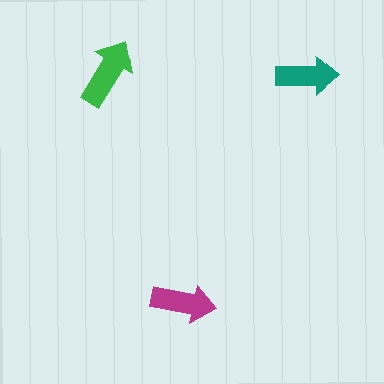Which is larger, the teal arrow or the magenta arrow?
The magenta one.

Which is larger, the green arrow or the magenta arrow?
The green one.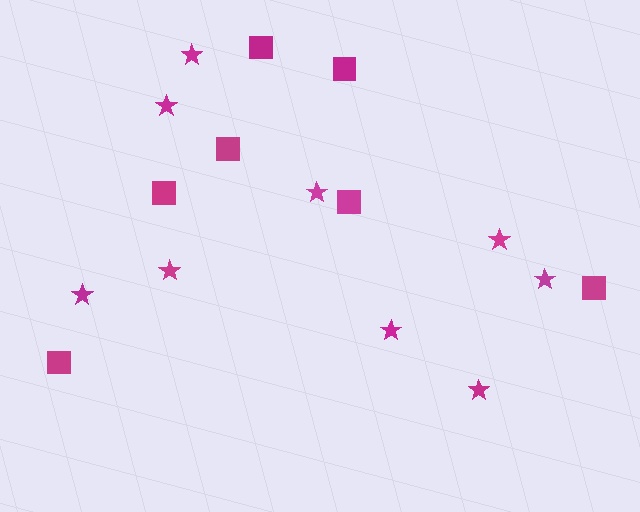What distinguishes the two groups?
There are 2 groups: one group of squares (7) and one group of stars (9).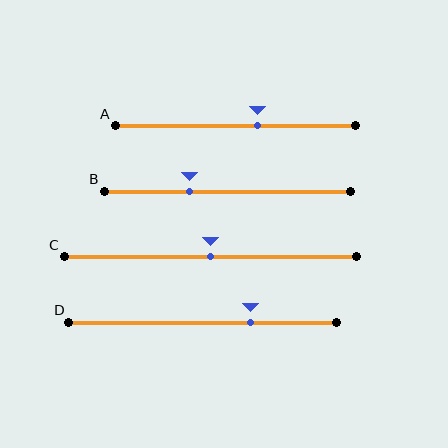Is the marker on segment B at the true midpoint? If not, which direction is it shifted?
No, the marker on segment B is shifted to the left by about 16% of the segment length.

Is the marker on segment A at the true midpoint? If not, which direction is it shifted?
No, the marker on segment A is shifted to the right by about 9% of the segment length.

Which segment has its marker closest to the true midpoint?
Segment C has its marker closest to the true midpoint.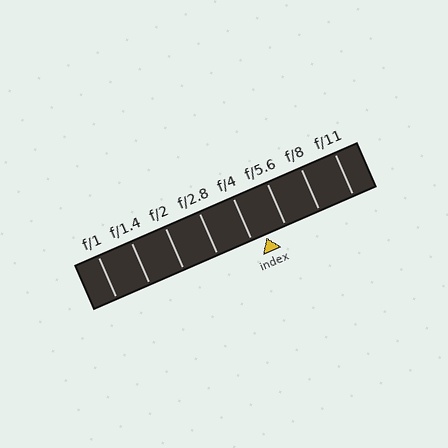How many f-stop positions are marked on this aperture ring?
There are 8 f-stop positions marked.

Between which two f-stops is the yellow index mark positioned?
The index mark is between f/4 and f/5.6.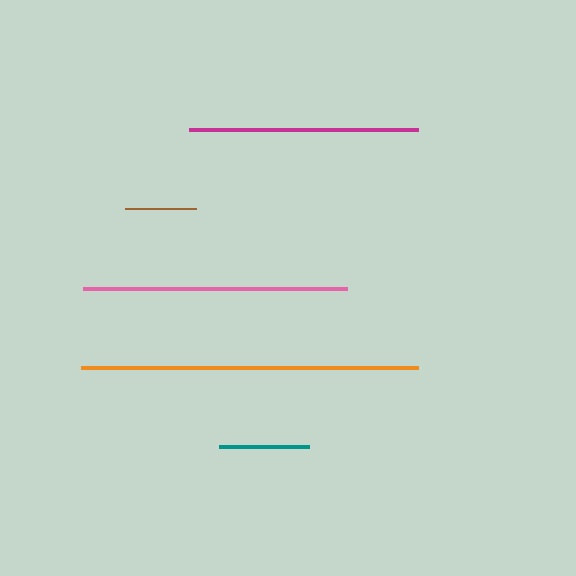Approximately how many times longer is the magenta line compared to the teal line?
The magenta line is approximately 2.6 times the length of the teal line.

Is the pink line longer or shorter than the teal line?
The pink line is longer than the teal line.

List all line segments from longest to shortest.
From longest to shortest: orange, pink, magenta, teal, brown.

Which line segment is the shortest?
The brown line is the shortest at approximately 71 pixels.